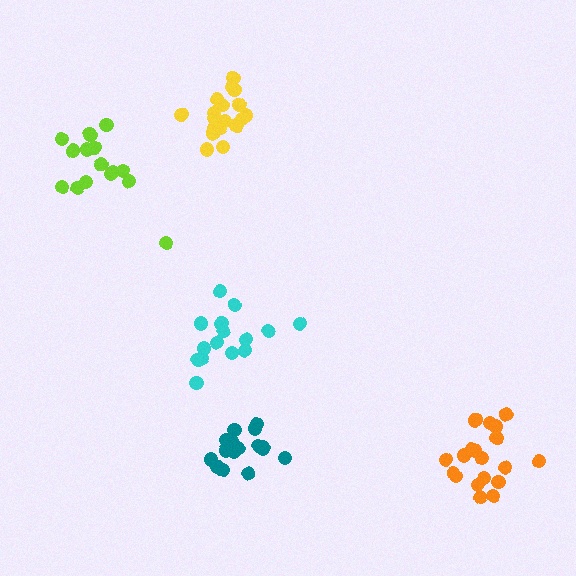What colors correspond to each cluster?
The clusters are colored: teal, orange, yellow, cyan, lime.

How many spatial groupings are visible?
There are 5 spatial groupings.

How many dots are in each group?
Group 1: 19 dots, Group 2: 19 dots, Group 3: 19 dots, Group 4: 15 dots, Group 5: 15 dots (87 total).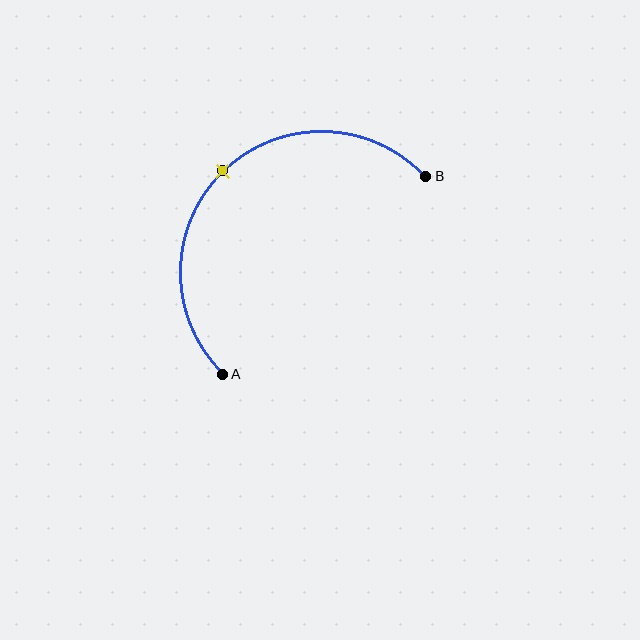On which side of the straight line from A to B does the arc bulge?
The arc bulges above and to the left of the straight line connecting A and B.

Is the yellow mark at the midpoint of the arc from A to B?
Yes. The yellow mark lies on the arc at equal arc-length from both A and B — it is the arc midpoint.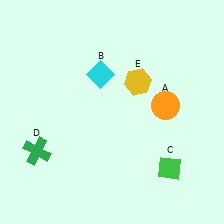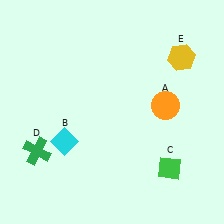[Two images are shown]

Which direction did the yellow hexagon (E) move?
The yellow hexagon (E) moved right.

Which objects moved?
The objects that moved are: the cyan diamond (B), the yellow hexagon (E).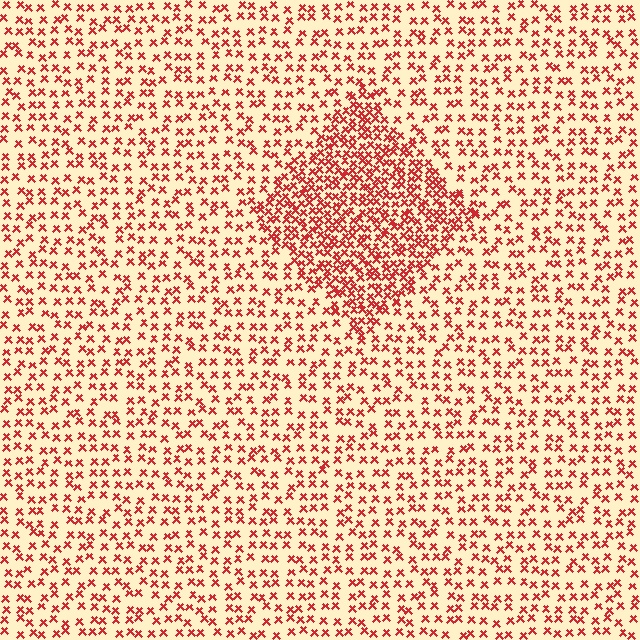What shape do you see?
I see a diamond.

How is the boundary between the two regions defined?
The boundary is defined by a change in element density (approximately 2.2x ratio). All elements are the same color, size, and shape.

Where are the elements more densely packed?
The elements are more densely packed inside the diamond boundary.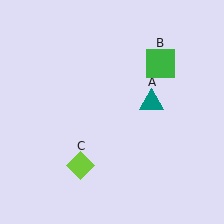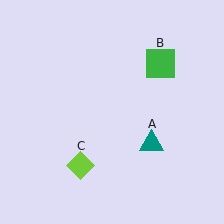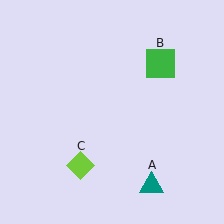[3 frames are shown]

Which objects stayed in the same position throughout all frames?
Green square (object B) and lime diamond (object C) remained stationary.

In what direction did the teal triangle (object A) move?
The teal triangle (object A) moved down.